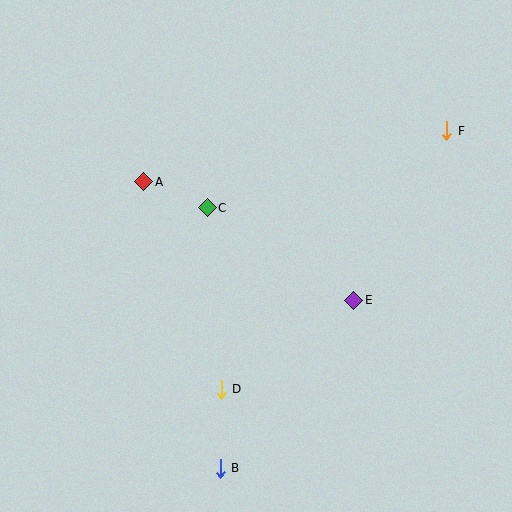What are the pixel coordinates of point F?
Point F is at (447, 131).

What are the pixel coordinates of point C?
Point C is at (207, 208).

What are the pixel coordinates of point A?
Point A is at (144, 182).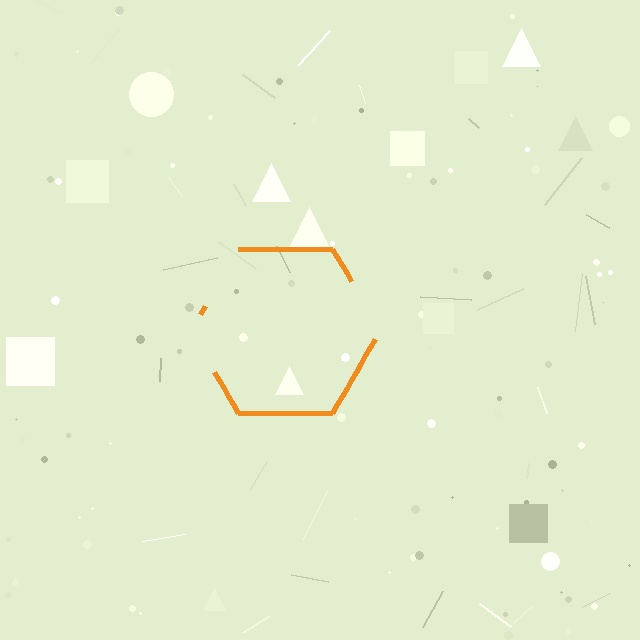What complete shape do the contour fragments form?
The contour fragments form a hexagon.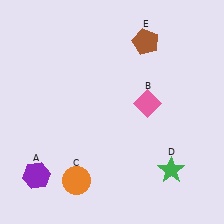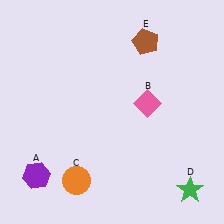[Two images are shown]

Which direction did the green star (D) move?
The green star (D) moved down.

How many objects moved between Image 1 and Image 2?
1 object moved between the two images.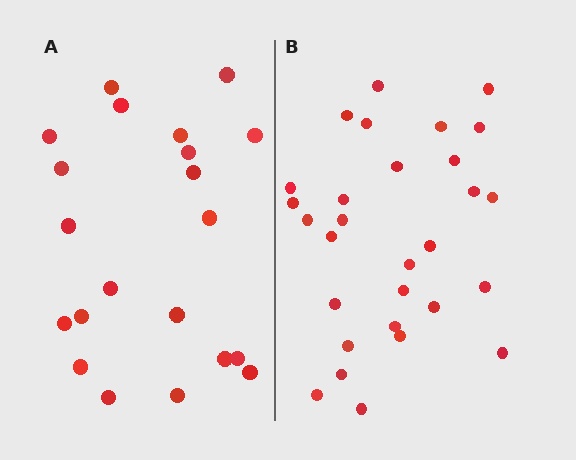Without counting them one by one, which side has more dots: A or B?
Region B (the right region) has more dots.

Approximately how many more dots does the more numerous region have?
Region B has roughly 8 or so more dots than region A.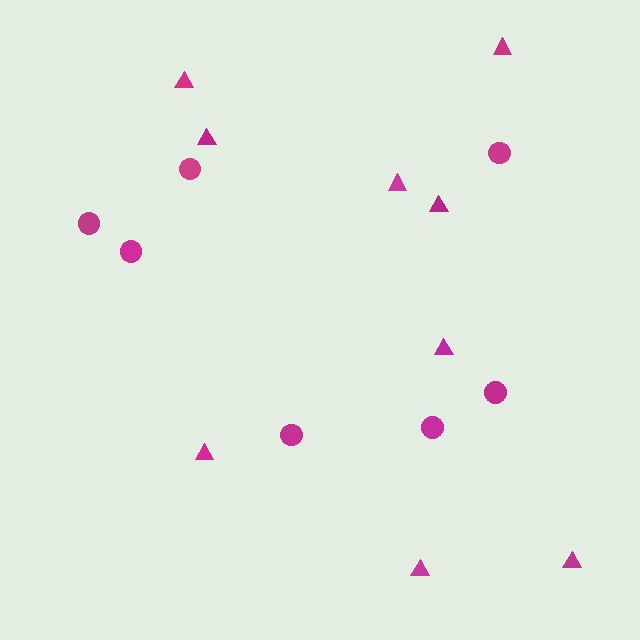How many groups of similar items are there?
There are 2 groups: one group of circles (7) and one group of triangles (9).